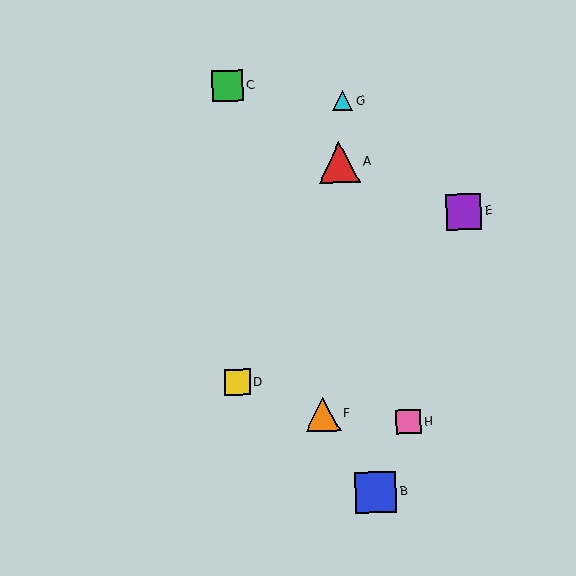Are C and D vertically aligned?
Yes, both are at x≈228.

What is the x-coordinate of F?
Object F is at x≈323.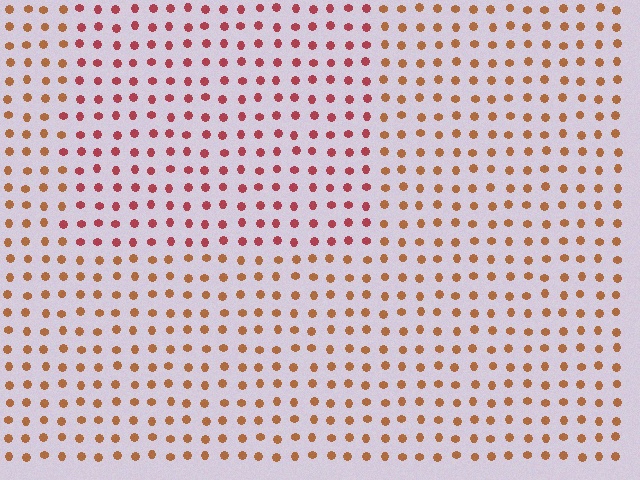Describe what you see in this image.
The image is filled with small brown elements in a uniform arrangement. A rectangle-shaped region is visible where the elements are tinted to a slightly different hue, forming a subtle color boundary.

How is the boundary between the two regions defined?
The boundary is defined purely by a slight shift in hue (about 32 degrees). Spacing, size, and orientation are identical on both sides.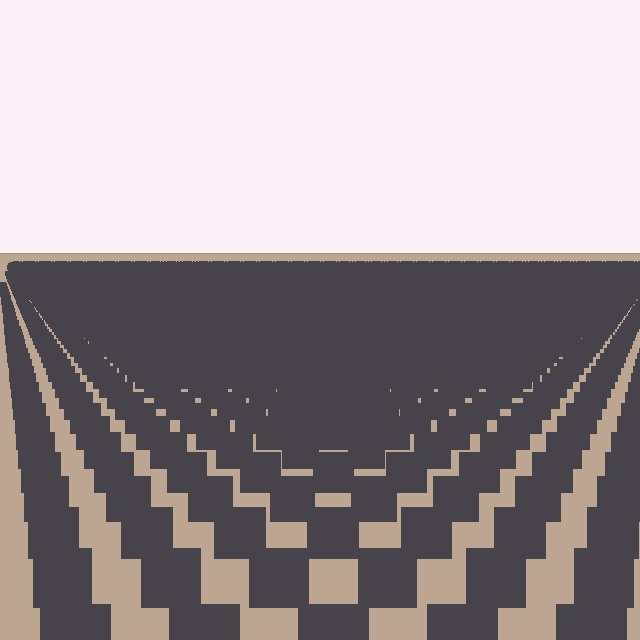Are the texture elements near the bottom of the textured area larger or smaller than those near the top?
Larger. Near the bottom, elements are closer to the viewer and appear at a bigger on-screen size.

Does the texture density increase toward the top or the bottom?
Density increases toward the top.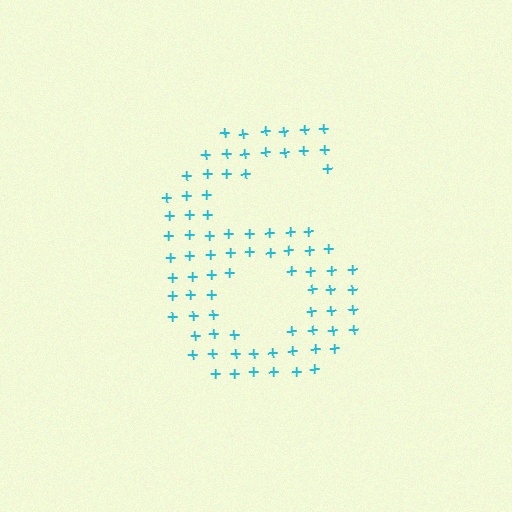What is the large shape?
The large shape is the digit 6.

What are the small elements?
The small elements are plus signs.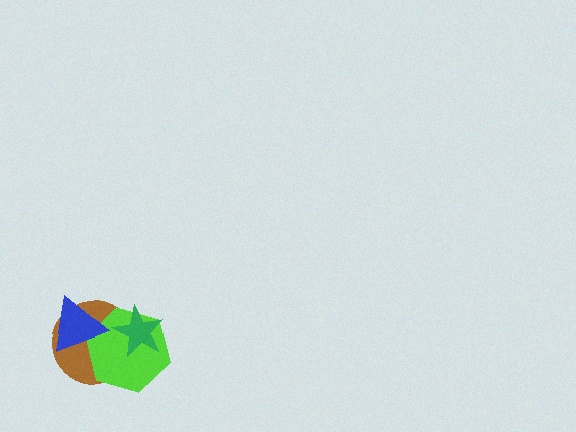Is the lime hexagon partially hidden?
Yes, it is partially covered by another shape.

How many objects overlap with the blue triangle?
2 objects overlap with the blue triangle.